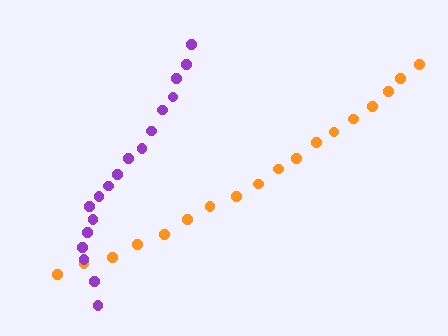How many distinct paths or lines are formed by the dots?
There are 2 distinct paths.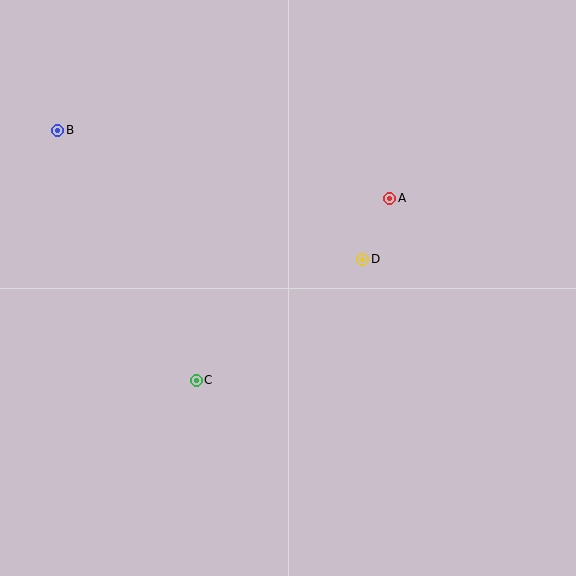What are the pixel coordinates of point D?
Point D is at (363, 259).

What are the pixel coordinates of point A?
Point A is at (390, 198).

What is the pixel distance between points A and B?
The distance between A and B is 339 pixels.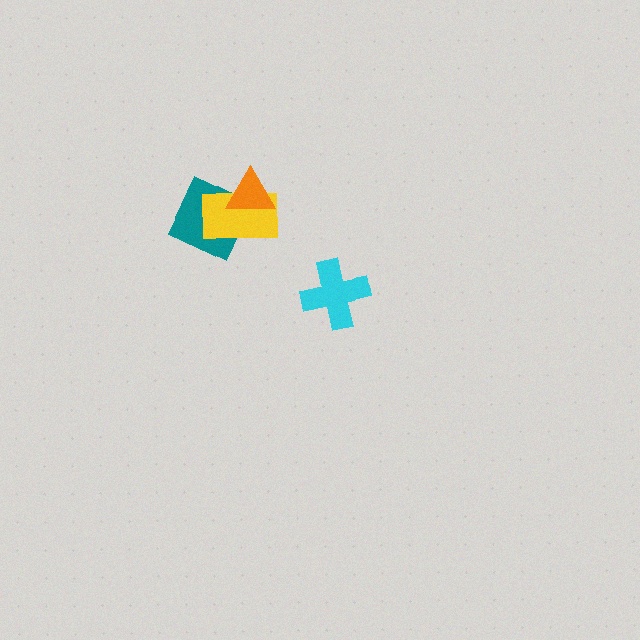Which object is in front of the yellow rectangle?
The orange triangle is in front of the yellow rectangle.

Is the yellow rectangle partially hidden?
Yes, it is partially covered by another shape.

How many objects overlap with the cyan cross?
0 objects overlap with the cyan cross.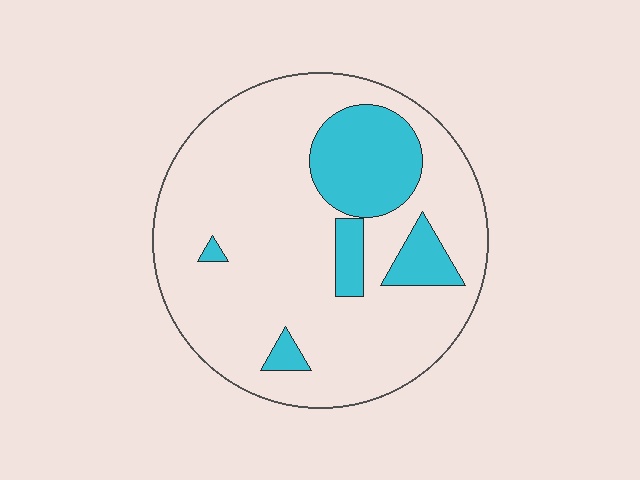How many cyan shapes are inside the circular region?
5.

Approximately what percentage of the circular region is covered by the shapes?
Approximately 20%.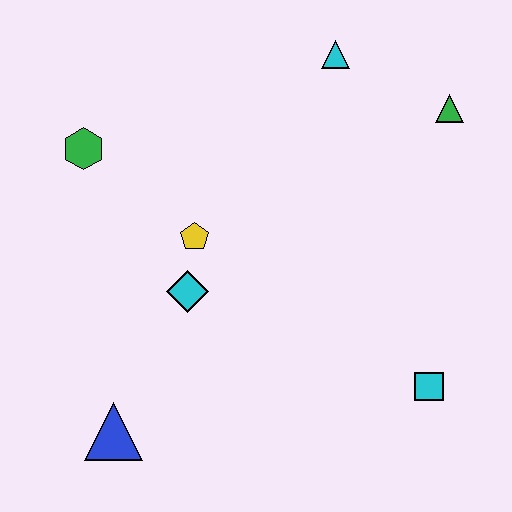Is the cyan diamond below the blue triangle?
No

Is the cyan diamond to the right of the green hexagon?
Yes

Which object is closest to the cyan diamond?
The yellow pentagon is closest to the cyan diamond.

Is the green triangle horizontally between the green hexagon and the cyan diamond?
No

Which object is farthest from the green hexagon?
The cyan square is farthest from the green hexagon.